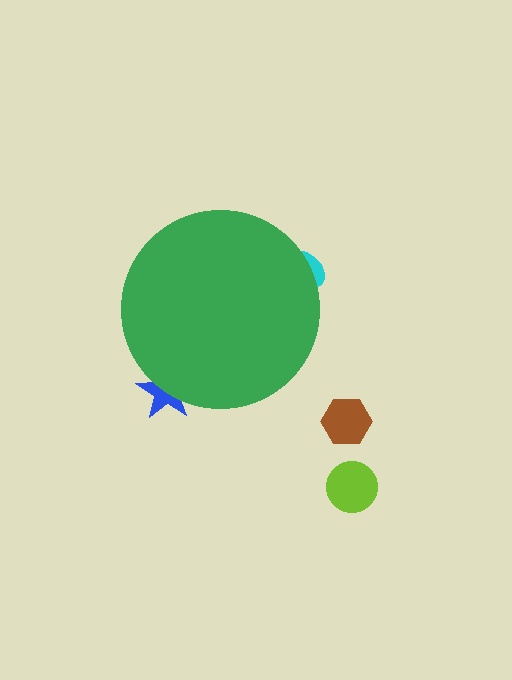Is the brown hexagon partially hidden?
No, the brown hexagon is fully visible.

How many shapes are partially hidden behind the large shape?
2 shapes are partially hidden.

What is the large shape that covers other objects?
A green circle.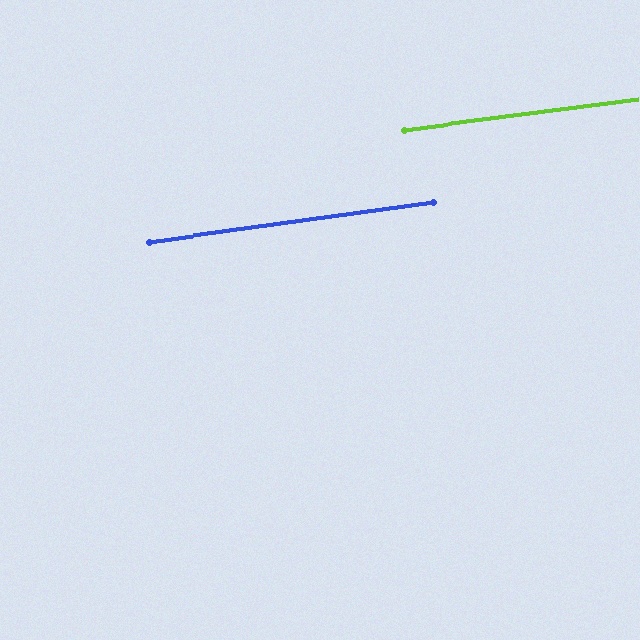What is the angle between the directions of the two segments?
Approximately 1 degree.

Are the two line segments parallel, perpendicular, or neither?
Parallel — their directions differ by only 0.7°.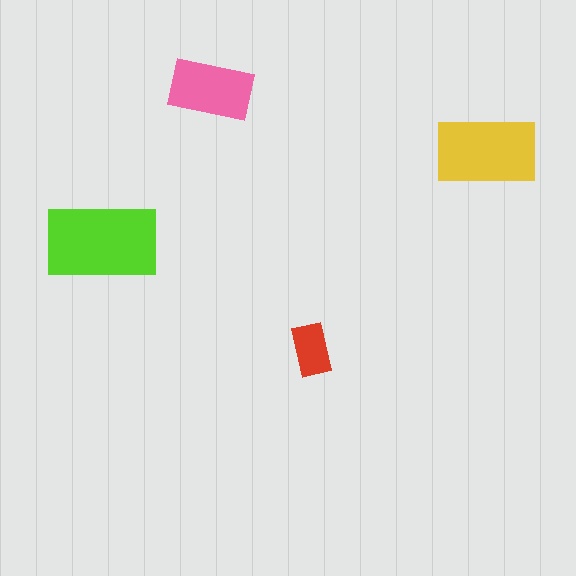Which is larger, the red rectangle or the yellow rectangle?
The yellow one.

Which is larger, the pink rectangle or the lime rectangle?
The lime one.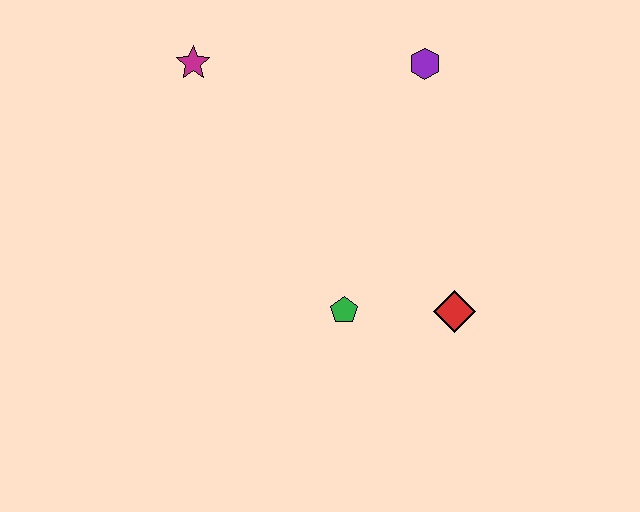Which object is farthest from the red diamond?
The magenta star is farthest from the red diamond.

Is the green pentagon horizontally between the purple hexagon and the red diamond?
No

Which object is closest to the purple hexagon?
The magenta star is closest to the purple hexagon.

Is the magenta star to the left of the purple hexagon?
Yes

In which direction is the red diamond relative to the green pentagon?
The red diamond is to the right of the green pentagon.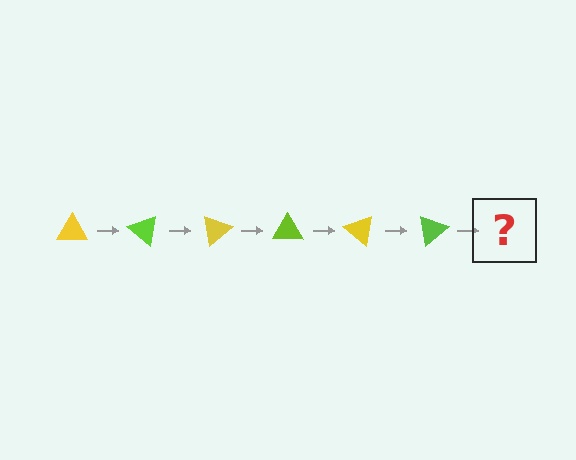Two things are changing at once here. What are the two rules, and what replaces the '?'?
The two rules are that it rotates 40 degrees each step and the color cycles through yellow and lime. The '?' should be a yellow triangle, rotated 240 degrees from the start.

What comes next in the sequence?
The next element should be a yellow triangle, rotated 240 degrees from the start.